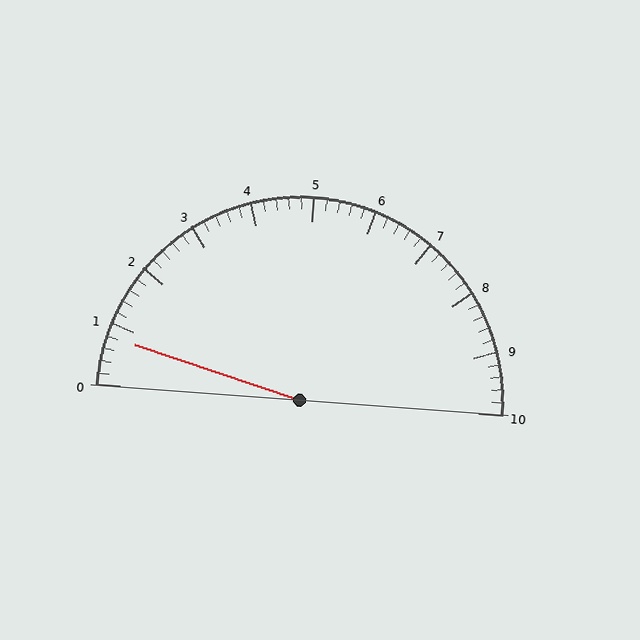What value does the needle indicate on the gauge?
The needle indicates approximately 0.8.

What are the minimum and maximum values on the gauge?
The gauge ranges from 0 to 10.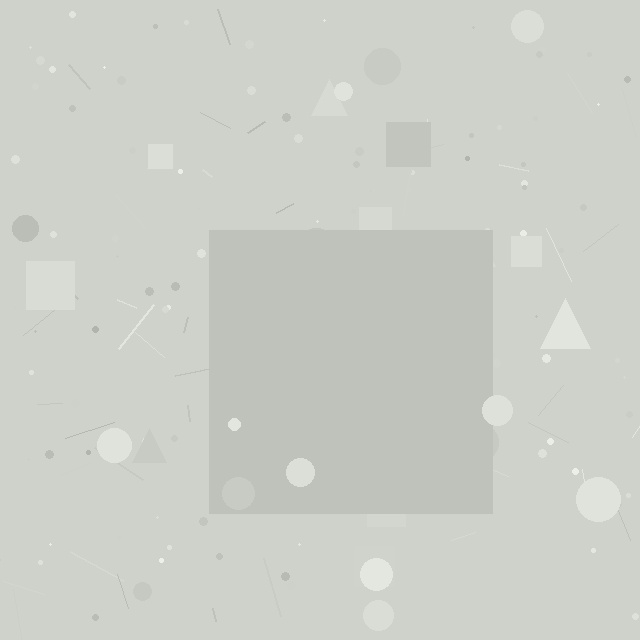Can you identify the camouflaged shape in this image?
The camouflaged shape is a square.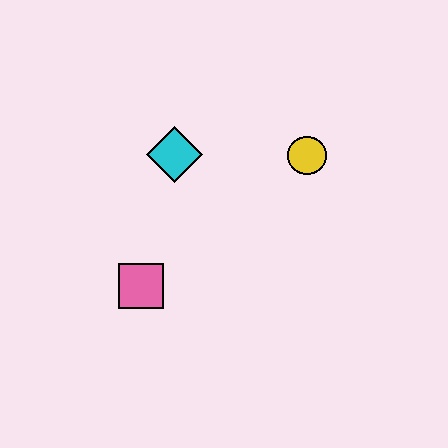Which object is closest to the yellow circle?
The cyan diamond is closest to the yellow circle.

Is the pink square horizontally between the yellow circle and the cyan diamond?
No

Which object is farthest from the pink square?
The yellow circle is farthest from the pink square.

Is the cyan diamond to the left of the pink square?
No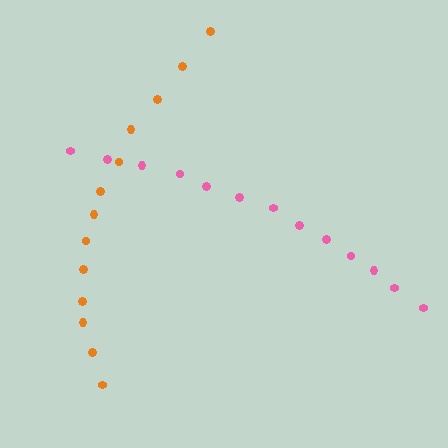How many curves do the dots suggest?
There are 2 distinct paths.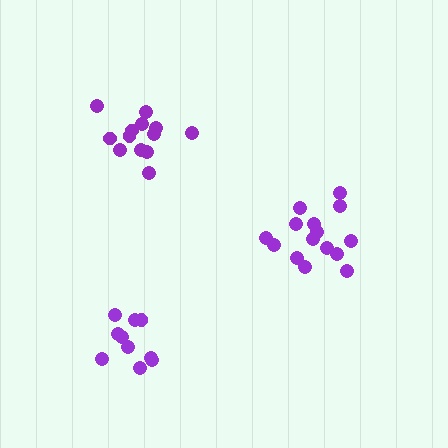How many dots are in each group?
Group 1: 15 dots, Group 2: 13 dots, Group 3: 10 dots (38 total).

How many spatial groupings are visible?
There are 3 spatial groupings.